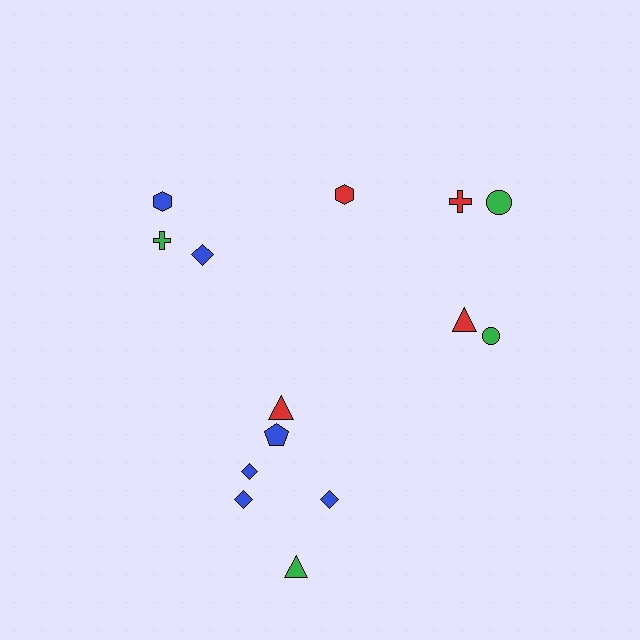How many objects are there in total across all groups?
There are 14 objects.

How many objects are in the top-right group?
There are 5 objects.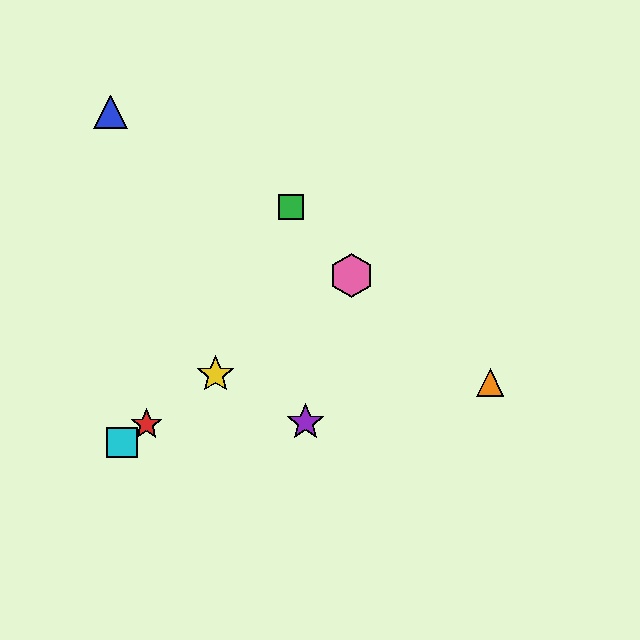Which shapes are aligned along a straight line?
The red star, the yellow star, the cyan square, the pink hexagon are aligned along a straight line.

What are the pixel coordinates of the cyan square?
The cyan square is at (122, 442).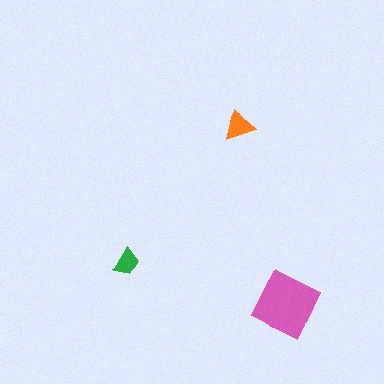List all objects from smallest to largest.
The green trapezoid, the orange triangle, the pink diamond.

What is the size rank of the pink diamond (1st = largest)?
1st.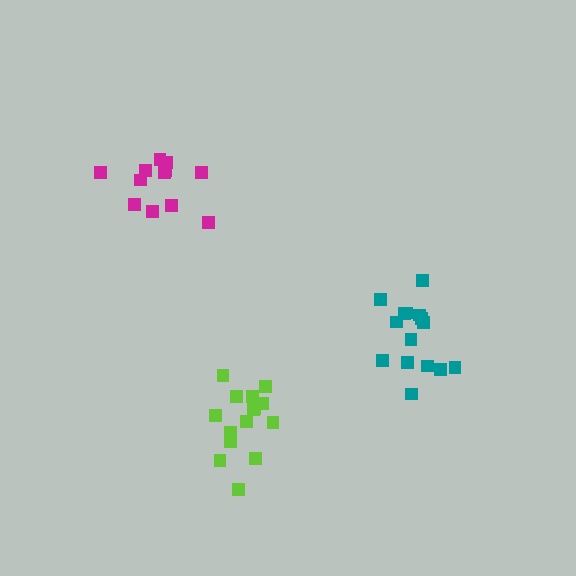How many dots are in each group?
Group 1: 12 dots, Group 2: 15 dots, Group 3: 15 dots (42 total).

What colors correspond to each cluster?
The clusters are colored: magenta, lime, teal.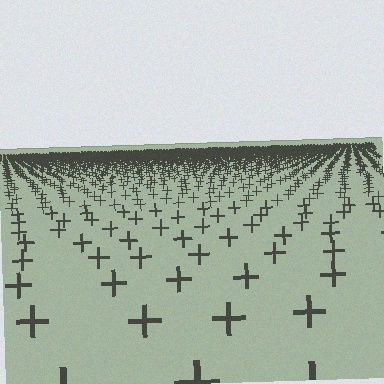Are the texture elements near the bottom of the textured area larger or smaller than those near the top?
Larger. Near the bottom, elements are closer to the viewer and appear at a bigger on-screen size.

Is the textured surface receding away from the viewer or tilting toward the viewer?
The surface is receding away from the viewer. Texture elements get smaller and denser toward the top.